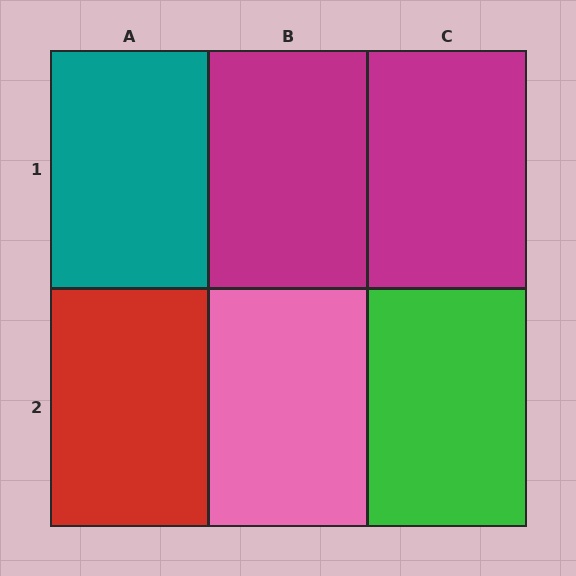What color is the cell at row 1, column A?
Teal.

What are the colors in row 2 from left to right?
Red, pink, green.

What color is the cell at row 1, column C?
Magenta.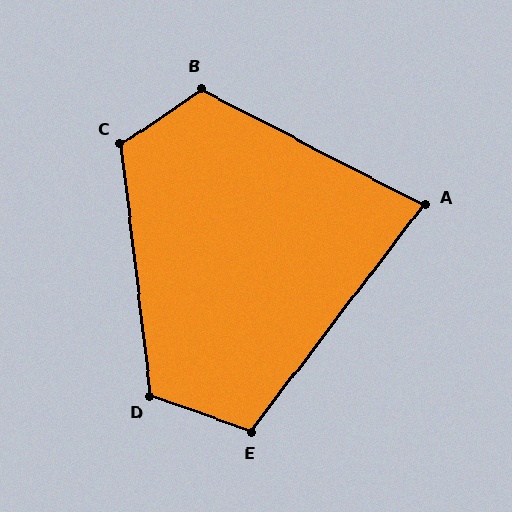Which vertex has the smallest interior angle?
A, at approximately 80 degrees.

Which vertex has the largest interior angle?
B, at approximately 118 degrees.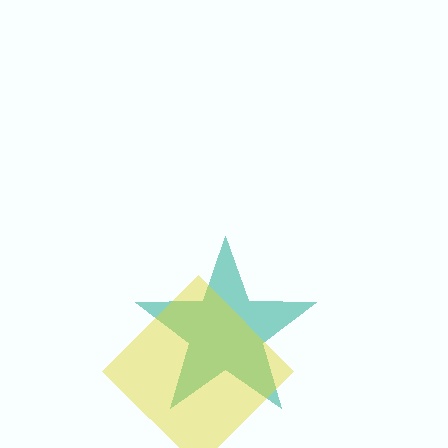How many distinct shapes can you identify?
There are 2 distinct shapes: a teal star, a yellow diamond.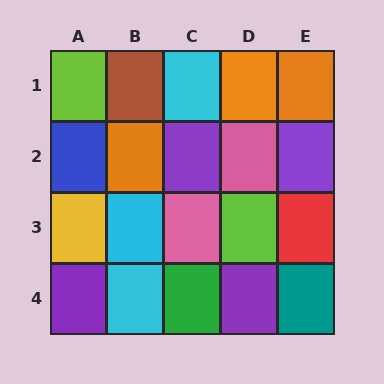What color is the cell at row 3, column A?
Yellow.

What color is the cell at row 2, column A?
Blue.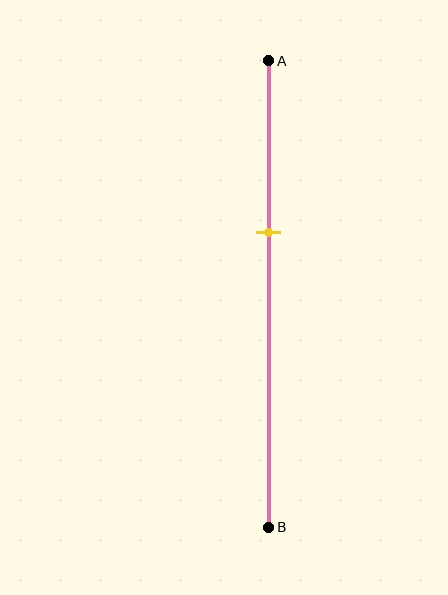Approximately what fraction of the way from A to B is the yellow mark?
The yellow mark is approximately 35% of the way from A to B.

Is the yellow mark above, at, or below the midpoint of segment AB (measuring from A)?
The yellow mark is above the midpoint of segment AB.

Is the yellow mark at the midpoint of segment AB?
No, the mark is at about 35% from A, not at the 50% midpoint.